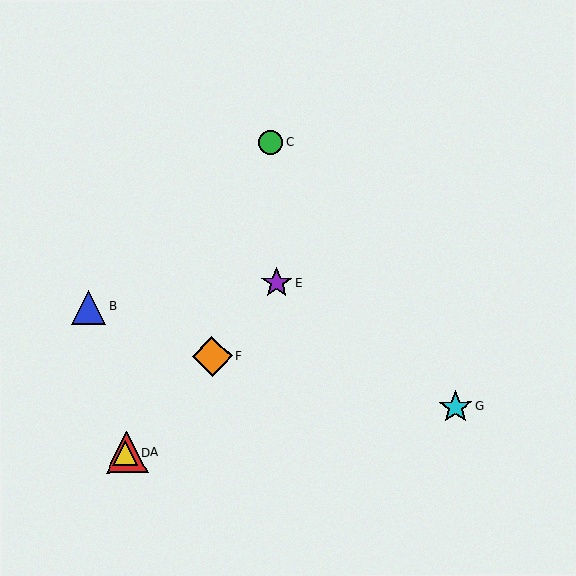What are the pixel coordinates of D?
Object D is at (126, 454).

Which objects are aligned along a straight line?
Objects A, D, E, F are aligned along a straight line.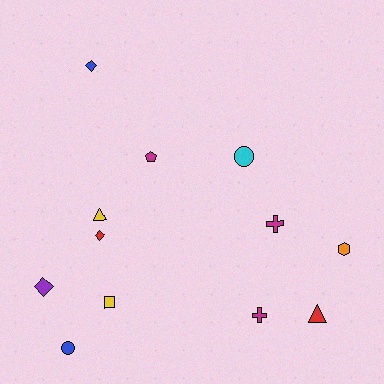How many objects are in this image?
There are 12 objects.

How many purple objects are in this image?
There is 1 purple object.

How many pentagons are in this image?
There is 1 pentagon.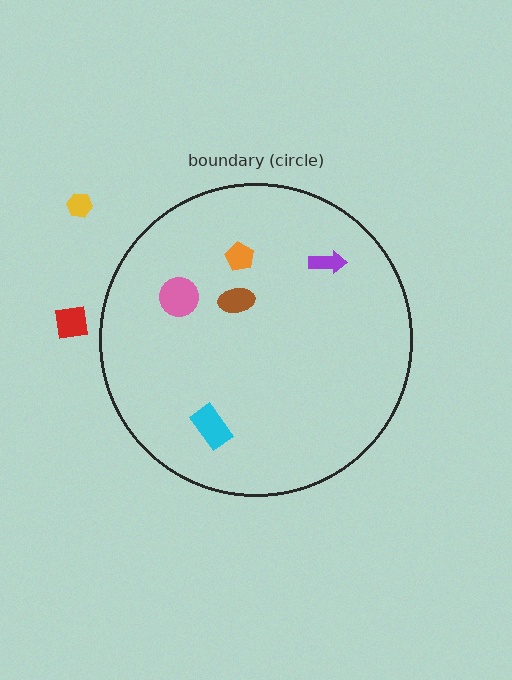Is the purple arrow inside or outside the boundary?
Inside.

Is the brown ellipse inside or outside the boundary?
Inside.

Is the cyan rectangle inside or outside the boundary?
Inside.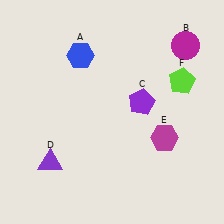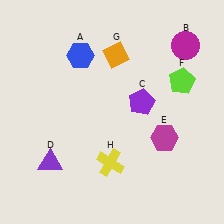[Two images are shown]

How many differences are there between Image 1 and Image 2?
There are 2 differences between the two images.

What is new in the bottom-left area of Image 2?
A yellow cross (H) was added in the bottom-left area of Image 2.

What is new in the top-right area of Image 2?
An orange diamond (G) was added in the top-right area of Image 2.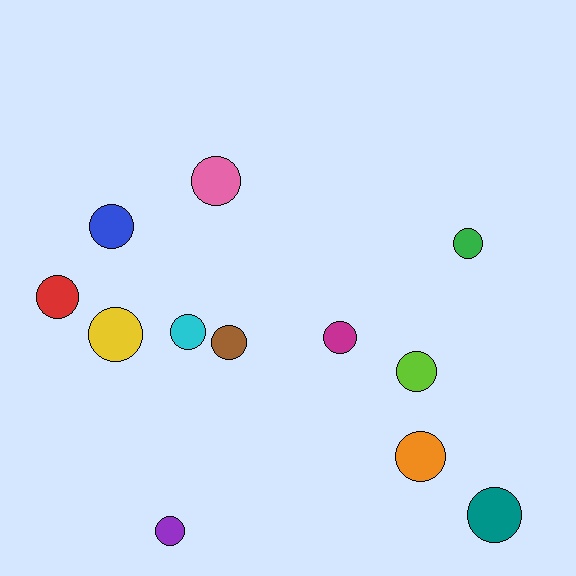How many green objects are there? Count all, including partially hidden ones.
There is 1 green object.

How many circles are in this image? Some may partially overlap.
There are 12 circles.